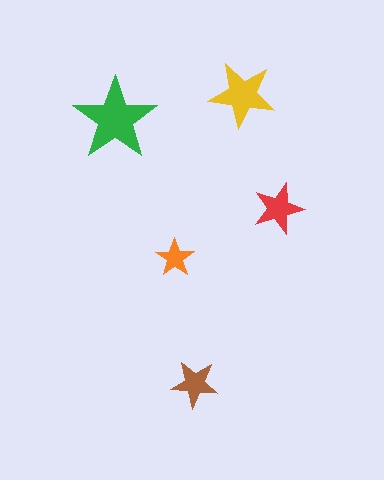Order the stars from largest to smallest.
the green one, the yellow one, the red one, the brown one, the orange one.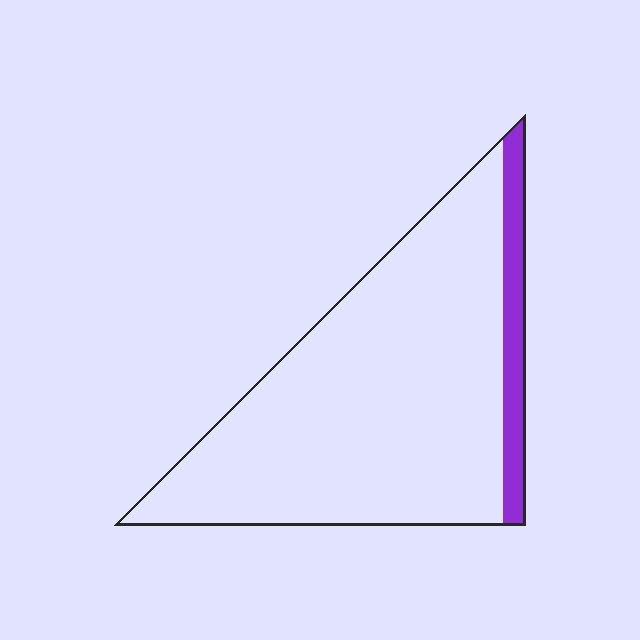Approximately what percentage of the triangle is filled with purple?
Approximately 10%.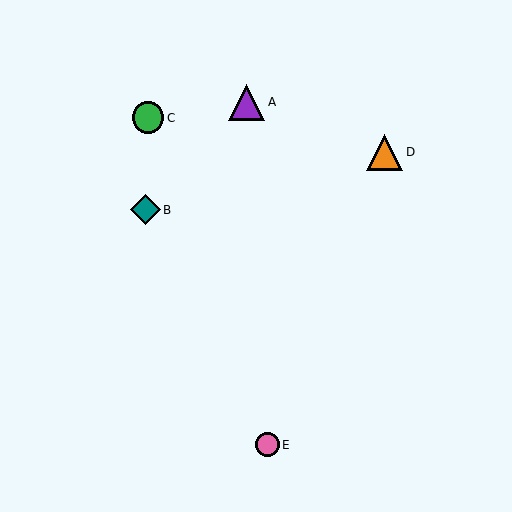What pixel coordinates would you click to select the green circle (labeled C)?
Click at (148, 118) to select the green circle C.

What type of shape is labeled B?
Shape B is a teal diamond.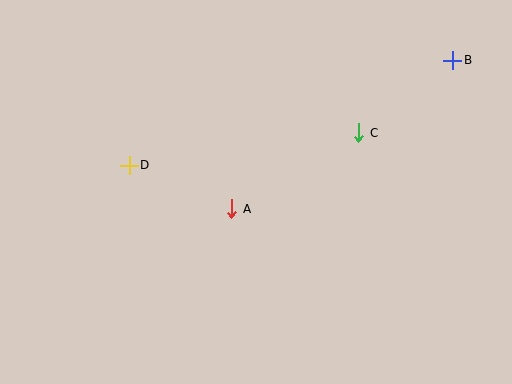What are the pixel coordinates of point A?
Point A is at (232, 209).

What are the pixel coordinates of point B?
Point B is at (453, 60).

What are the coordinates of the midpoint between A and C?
The midpoint between A and C is at (295, 171).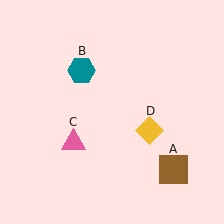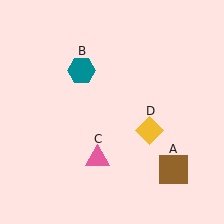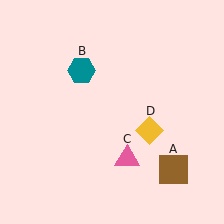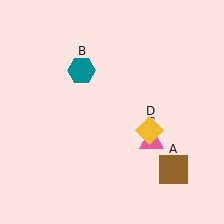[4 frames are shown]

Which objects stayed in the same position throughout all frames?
Brown square (object A) and teal hexagon (object B) and yellow diamond (object D) remained stationary.